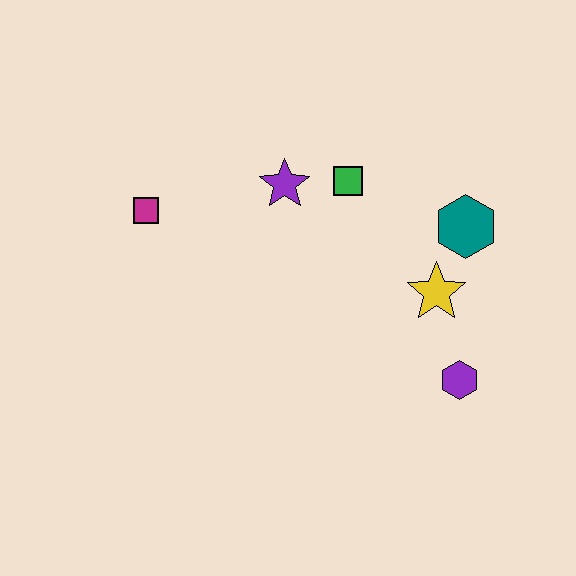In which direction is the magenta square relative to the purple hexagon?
The magenta square is to the left of the purple hexagon.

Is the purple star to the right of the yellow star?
No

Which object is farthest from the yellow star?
The magenta square is farthest from the yellow star.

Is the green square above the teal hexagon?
Yes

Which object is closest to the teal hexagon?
The yellow star is closest to the teal hexagon.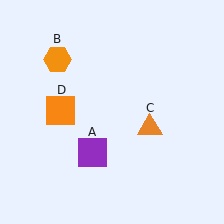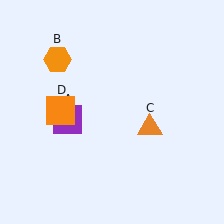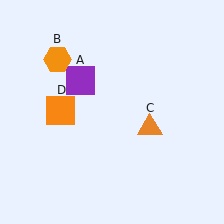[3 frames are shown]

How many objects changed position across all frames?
1 object changed position: purple square (object A).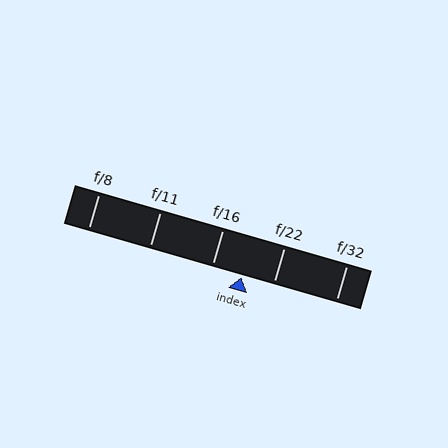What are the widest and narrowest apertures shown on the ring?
The widest aperture shown is f/8 and the narrowest is f/32.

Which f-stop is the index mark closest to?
The index mark is closest to f/16.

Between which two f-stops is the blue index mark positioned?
The index mark is between f/16 and f/22.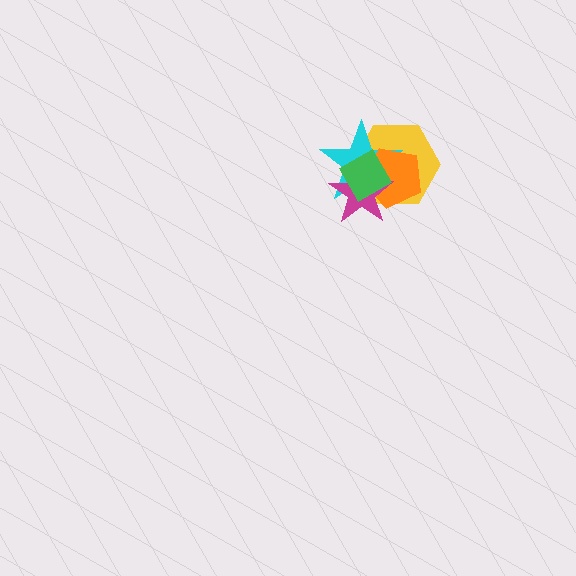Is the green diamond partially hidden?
No, no other shape covers it.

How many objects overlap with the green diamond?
4 objects overlap with the green diamond.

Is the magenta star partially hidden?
Yes, it is partially covered by another shape.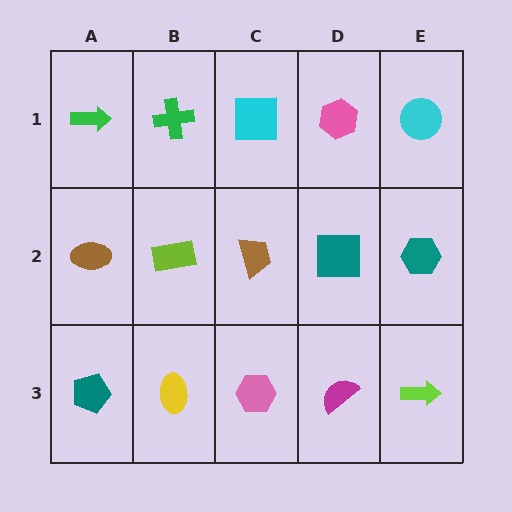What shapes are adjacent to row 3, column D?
A teal square (row 2, column D), a pink hexagon (row 3, column C), a lime arrow (row 3, column E).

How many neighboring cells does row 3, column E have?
2.